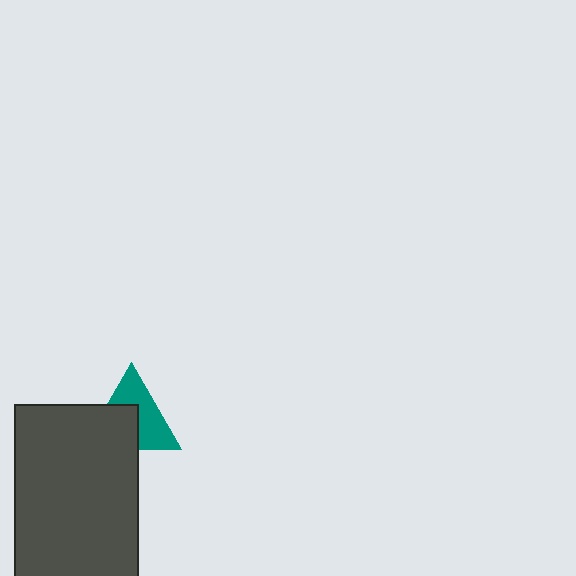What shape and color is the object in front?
The object in front is a dark gray rectangle.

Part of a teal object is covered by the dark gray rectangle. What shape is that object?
It is a triangle.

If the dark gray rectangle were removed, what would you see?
You would see the complete teal triangle.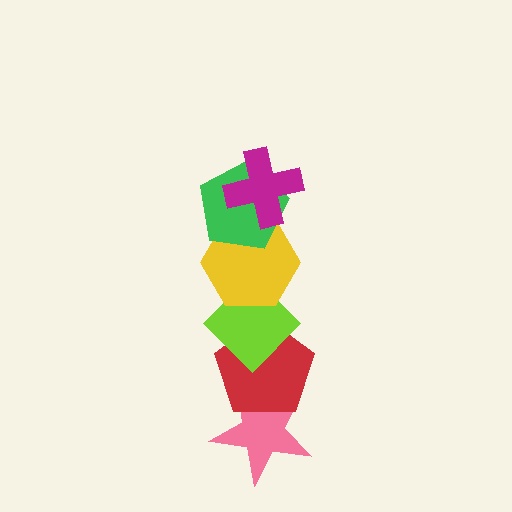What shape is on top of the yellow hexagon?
The green pentagon is on top of the yellow hexagon.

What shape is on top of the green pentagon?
The magenta cross is on top of the green pentagon.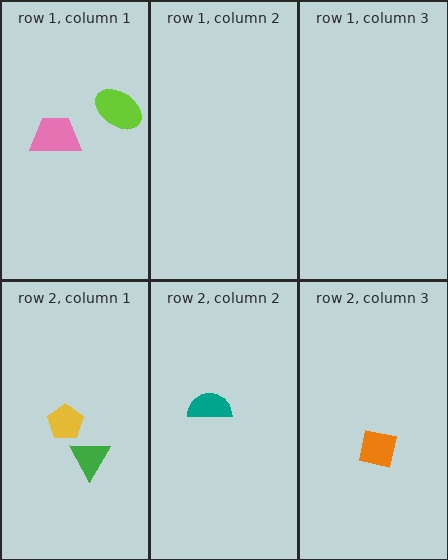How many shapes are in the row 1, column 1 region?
2.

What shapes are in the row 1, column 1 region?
The lime ellipse, the pink trapezoid.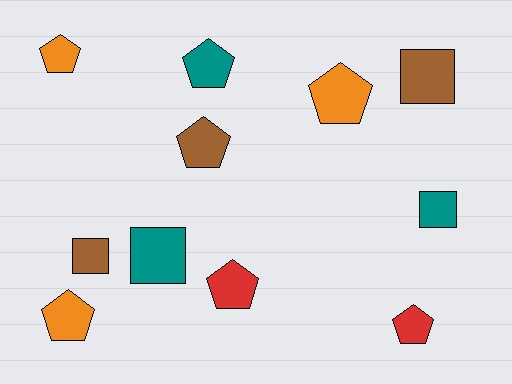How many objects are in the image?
There are 11 objects.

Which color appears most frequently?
Orange, with 3 objects.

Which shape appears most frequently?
Pentagon, with 7 objects.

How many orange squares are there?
There are no orange squares.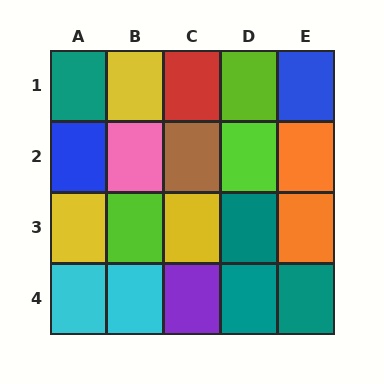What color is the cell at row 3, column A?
Yellow.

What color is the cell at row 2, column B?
Pink.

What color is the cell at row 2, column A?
Blue.